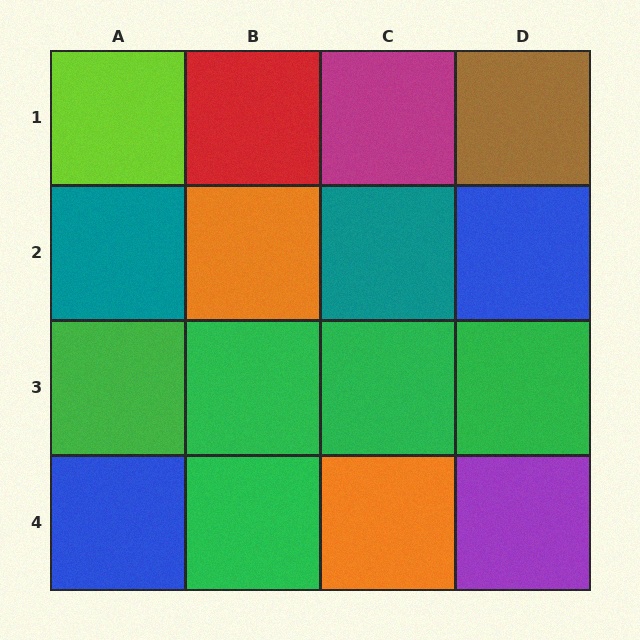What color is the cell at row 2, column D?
Blue.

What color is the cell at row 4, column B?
Green.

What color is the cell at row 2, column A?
Teal.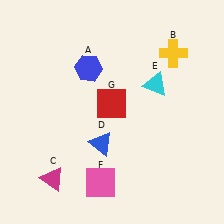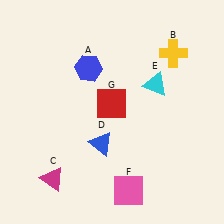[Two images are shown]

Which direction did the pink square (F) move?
The pink square (F) moved right.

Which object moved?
The pink square (F) moved right.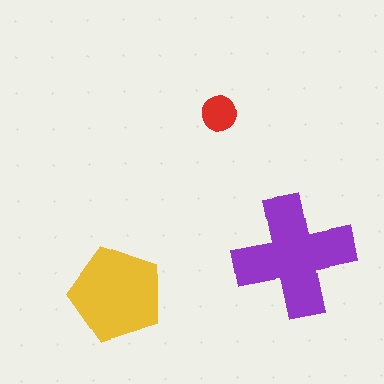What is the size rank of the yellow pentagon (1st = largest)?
2nd.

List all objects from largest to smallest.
The purple cross, the yellow pentagon, the red circle.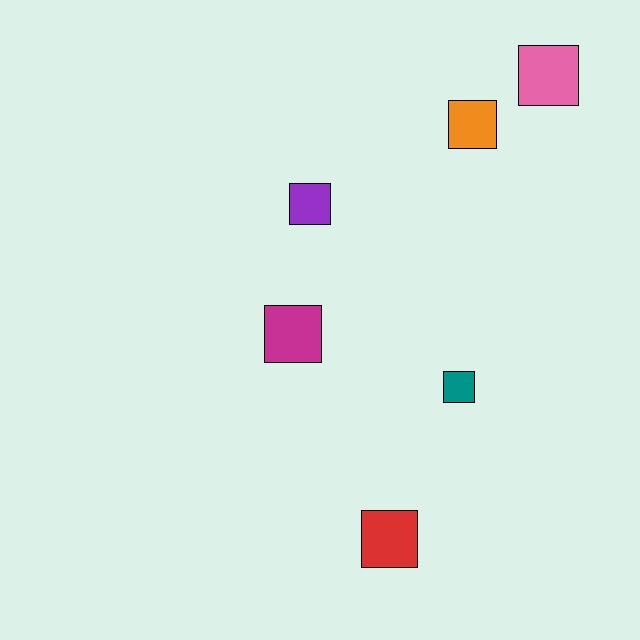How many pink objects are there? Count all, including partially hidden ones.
There is 1 pink object.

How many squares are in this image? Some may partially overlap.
There are 6 squares.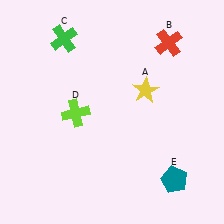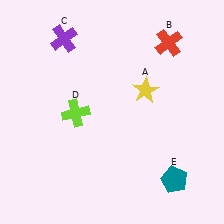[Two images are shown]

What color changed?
The cross (C) changed from green in Image 1 to purple in Image 2.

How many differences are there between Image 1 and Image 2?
There is 1 difference between the two images.